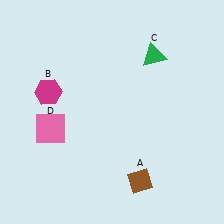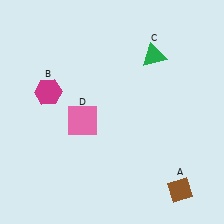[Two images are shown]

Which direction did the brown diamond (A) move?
The brown diamond (A) moved right.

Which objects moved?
The objects that moved are: the brown diamond (A), the pink square (D).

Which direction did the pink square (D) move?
The pink square (D) moved right.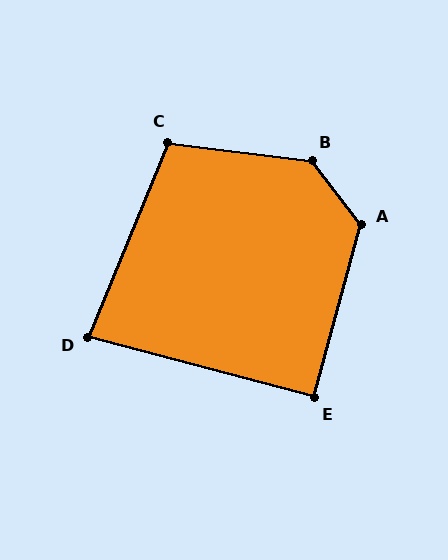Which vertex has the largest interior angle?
B, at approximately 135 degrees.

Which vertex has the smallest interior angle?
D, at approximately 82 degrees.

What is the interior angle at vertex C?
Approximately 105 degrees (obtuse).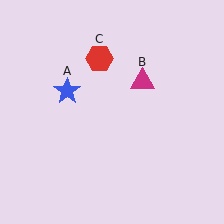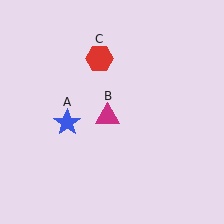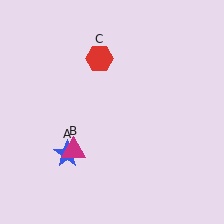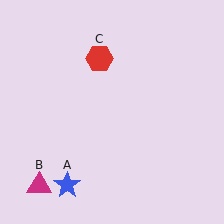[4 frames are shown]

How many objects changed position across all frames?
2 objects changed position: blue star (object A), magenta triangle (object B).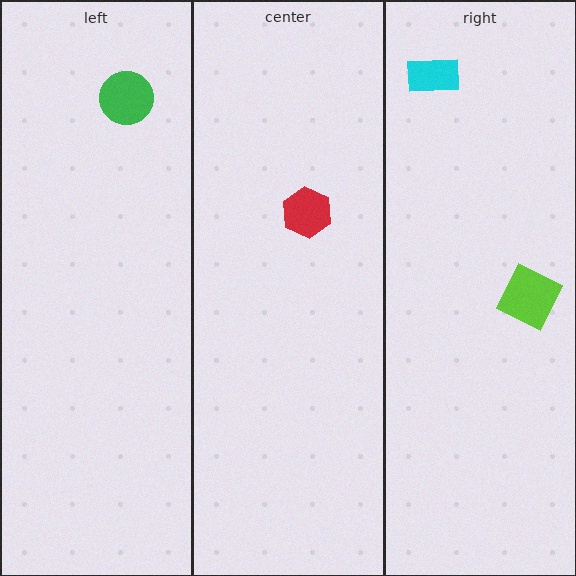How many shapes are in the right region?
2.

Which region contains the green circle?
The left region.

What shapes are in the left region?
The green circle.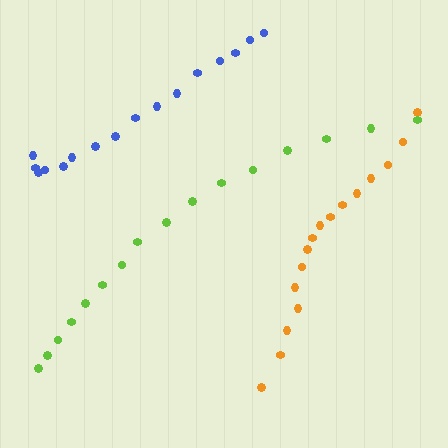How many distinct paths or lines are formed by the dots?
There are 3 distinct paths.